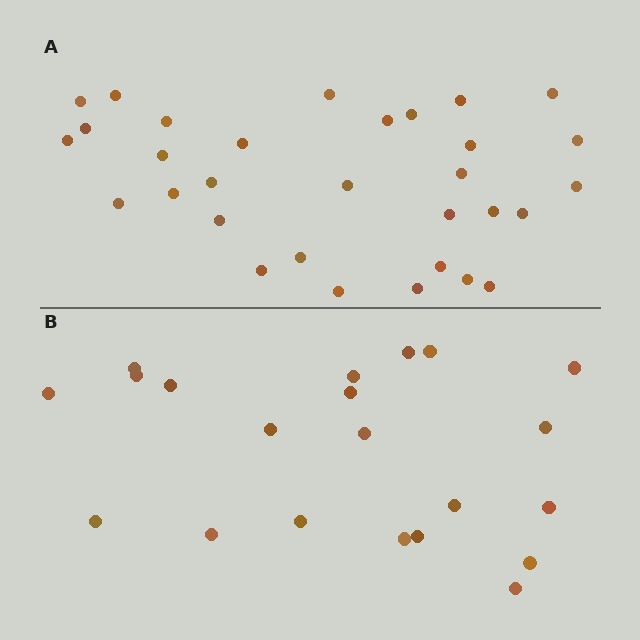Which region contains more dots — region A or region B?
Region A (the top region) has more dots.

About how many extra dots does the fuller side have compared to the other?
Region A has roughly 10 or so more dots than region B.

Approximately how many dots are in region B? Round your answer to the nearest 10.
About 20 dots. (The exact count is 21, which rounds to 20.)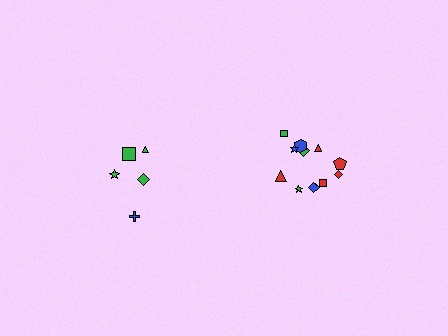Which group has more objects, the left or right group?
The right group.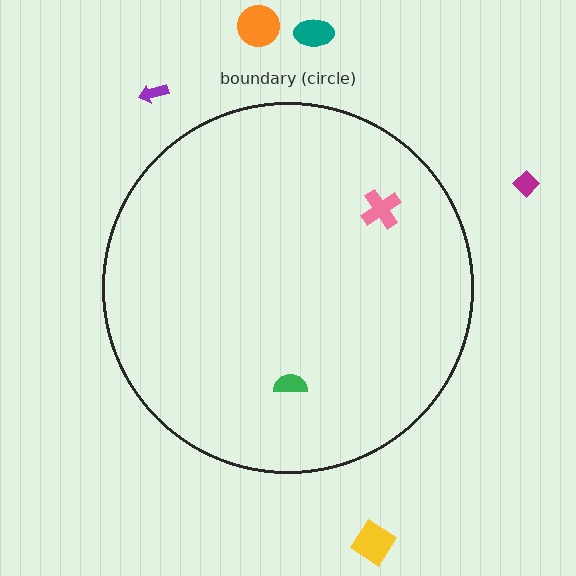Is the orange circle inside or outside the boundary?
Outside.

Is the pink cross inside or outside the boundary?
Inside.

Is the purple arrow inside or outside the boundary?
Outside.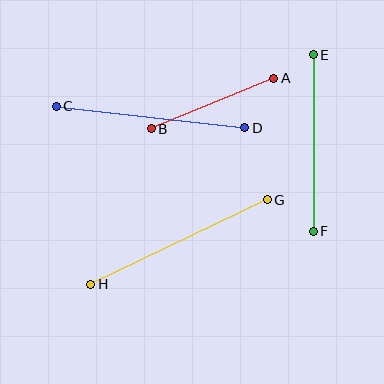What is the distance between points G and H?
The distance is approximately 195 pixels.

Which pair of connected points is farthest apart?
Points G and H are farthest apart.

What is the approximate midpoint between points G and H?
The midpoint is at approximately (179, 242) pixels.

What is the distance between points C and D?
The distance is approximately 190 pixels.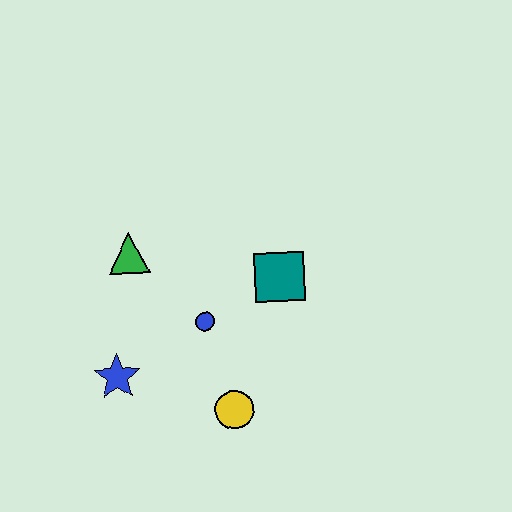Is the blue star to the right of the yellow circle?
No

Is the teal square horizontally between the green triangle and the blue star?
No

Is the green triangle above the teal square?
Yes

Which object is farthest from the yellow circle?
The green triangle is farthest from the yellow circle.